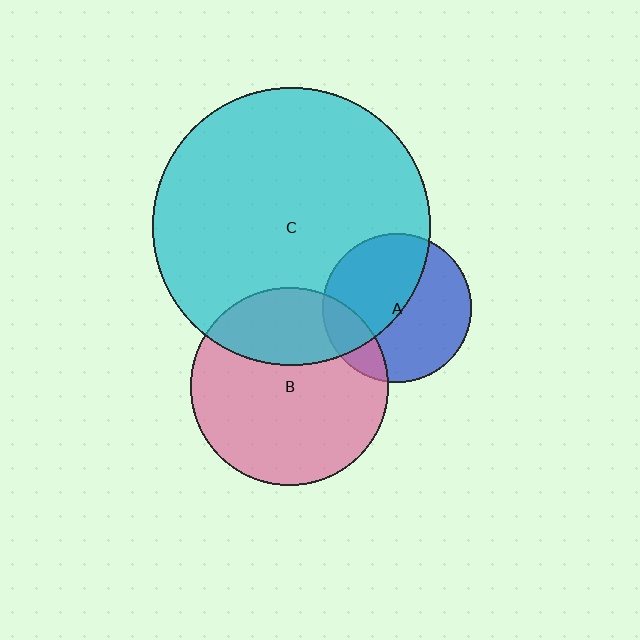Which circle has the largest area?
Circle C (cyan).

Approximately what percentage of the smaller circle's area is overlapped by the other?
Approximately 15%.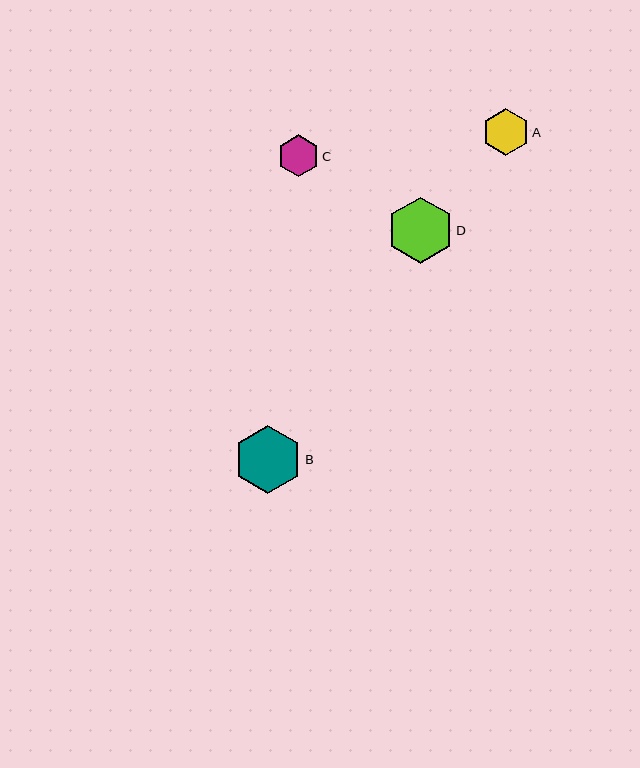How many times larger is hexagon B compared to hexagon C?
Hexagon B is approximately 1.6 times the size of hexagon C.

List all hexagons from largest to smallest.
From largest to smallest: B, D, A, C.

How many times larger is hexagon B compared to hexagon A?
Hexagon B is approximately 1.5 times the size of hexagon A.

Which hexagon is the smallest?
Hexagon C is the smallest with a size of approximately 42 pixels.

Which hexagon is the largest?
Hexagon B is the largest with a size of approximately 69 pixels.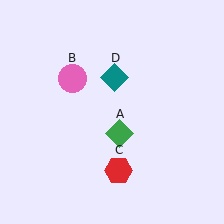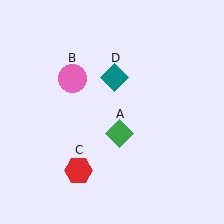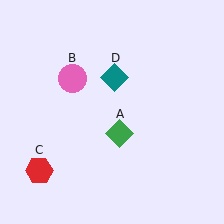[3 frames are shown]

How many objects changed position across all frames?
1 object changed position: red hexagon (object C).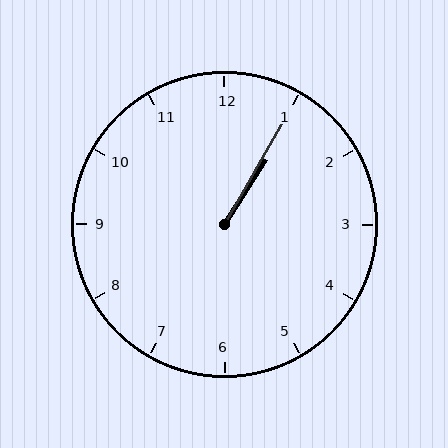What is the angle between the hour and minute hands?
Approximately 2 degrees.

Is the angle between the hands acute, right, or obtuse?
It is acute.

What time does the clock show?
1:05.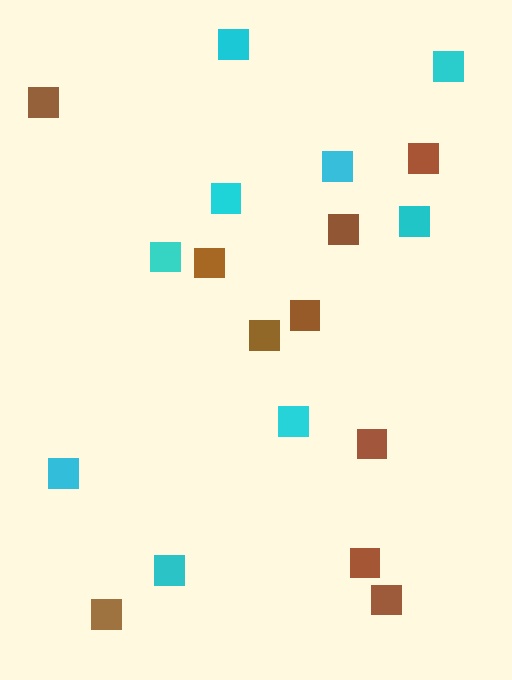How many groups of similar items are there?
There are 2 groups: one group of cyan squares (9) and one group of brown squares (10).